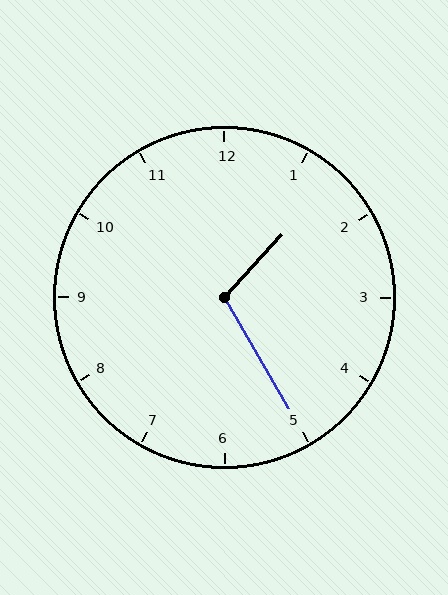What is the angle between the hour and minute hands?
Approximately 108 degrees.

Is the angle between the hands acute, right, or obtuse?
It is obtuse.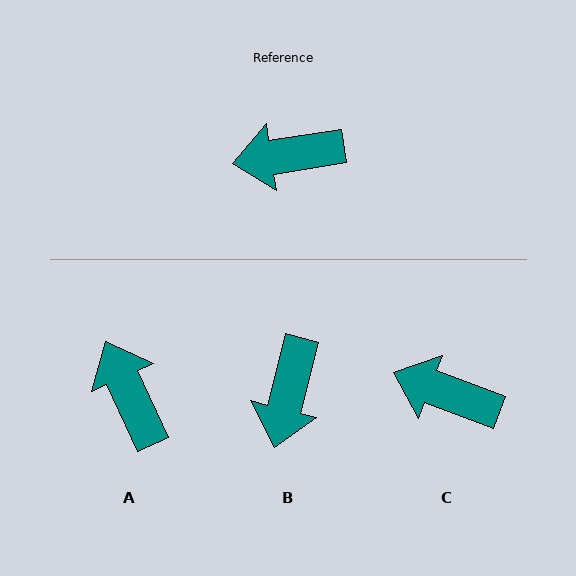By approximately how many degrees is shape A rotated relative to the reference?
Approximately 74 degrees clockwise.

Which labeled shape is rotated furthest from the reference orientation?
A, about 74 degrees away.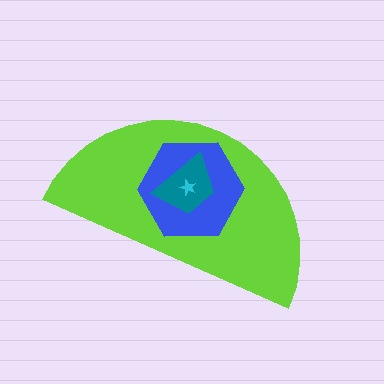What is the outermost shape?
The lime semicircle.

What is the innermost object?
The cyan star.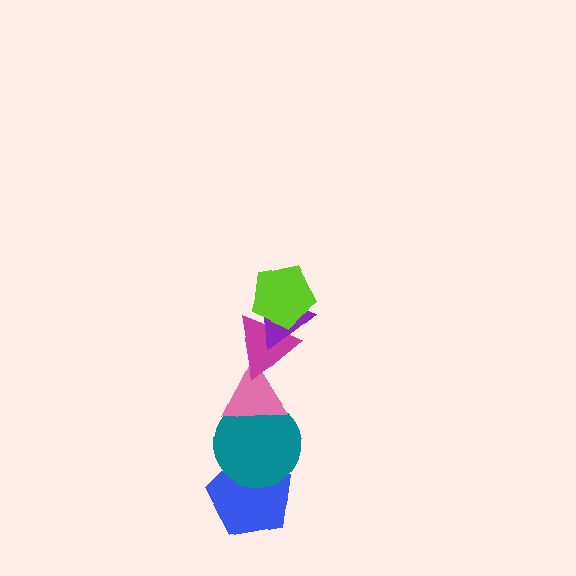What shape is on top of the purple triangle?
The lime pentagon is on top of the purple triangle.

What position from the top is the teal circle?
The teal circle is 5th from the top.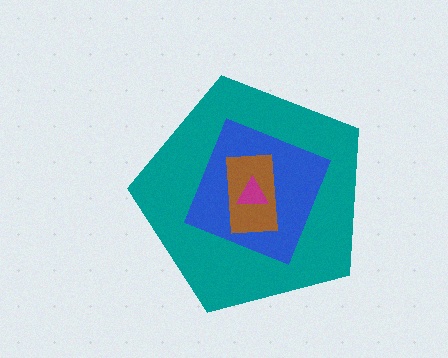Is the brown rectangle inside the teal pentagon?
Yes.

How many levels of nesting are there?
4.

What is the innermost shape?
The magenta triangle.